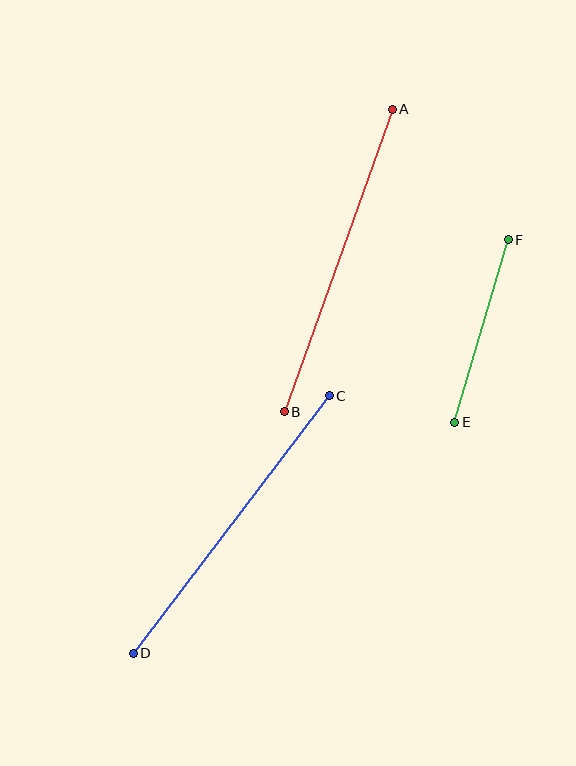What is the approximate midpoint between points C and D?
The midpoint is at approximately (231, 525) pixels.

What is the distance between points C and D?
The distance is approximately 324 pixels.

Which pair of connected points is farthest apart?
Points C and D are farthest apart.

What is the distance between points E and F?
The distance is approximately 190 pixels.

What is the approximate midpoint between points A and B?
The midpoint is at approximately (338, 260) pixels.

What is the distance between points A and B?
The distance is approximately 321 pixels.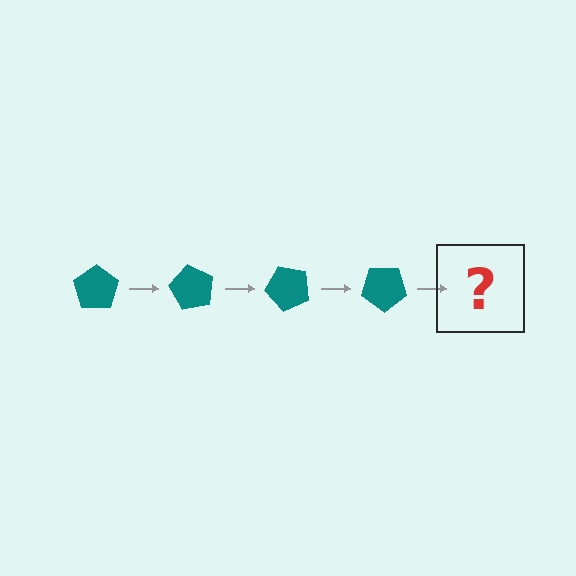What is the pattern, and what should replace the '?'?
The pattern is that the pentagon rotates 60 degrees each step. The '?' should be a teal pentagon rotated 240 degrees.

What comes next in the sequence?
The next element should be a teal pentagon rotated 240 degrees.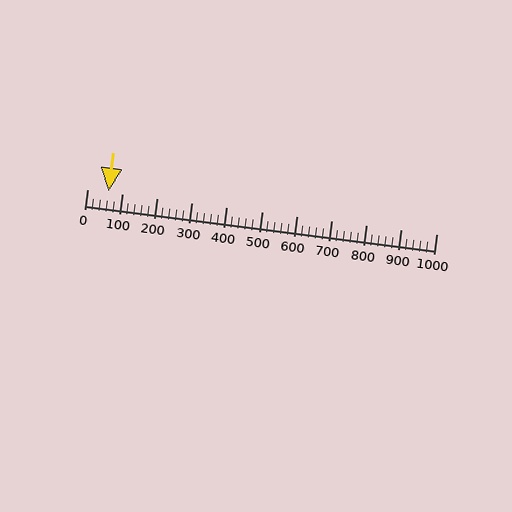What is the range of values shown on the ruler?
The ruler shows values from 0 to 1000.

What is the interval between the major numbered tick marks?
The major tick marks are spaced 100 units apart.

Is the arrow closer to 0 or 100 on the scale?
The arrow is closer to 100.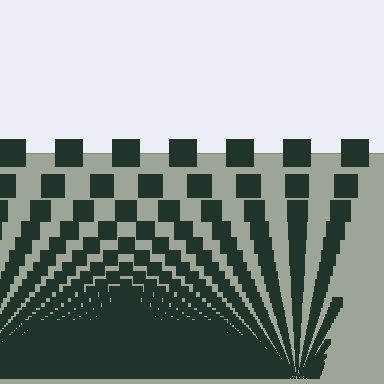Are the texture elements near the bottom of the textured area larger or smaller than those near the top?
Smaller. The gradient is inverted — elements near the bottom are smaller and denser.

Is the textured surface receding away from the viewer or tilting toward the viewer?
The surface appears to tilt toward the viewer. Texture elements get larger and sparser toward the top.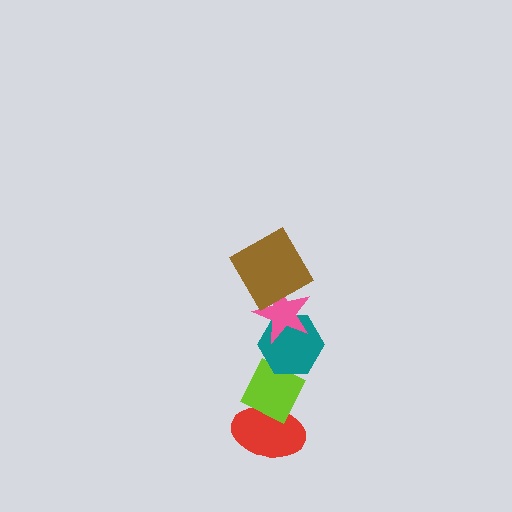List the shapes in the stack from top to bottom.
From top to bottom: the brown diamond, the pink star, the teal hexagon, the lime diamond, the red ellipse.